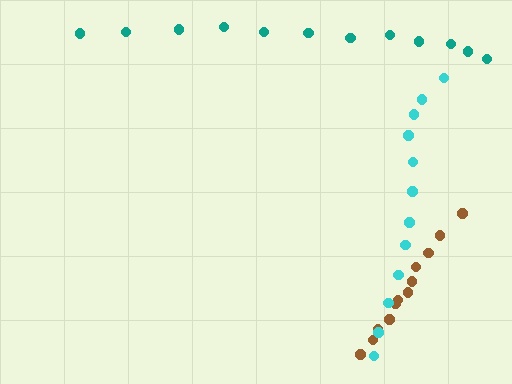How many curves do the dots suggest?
There are 3 distinct paths.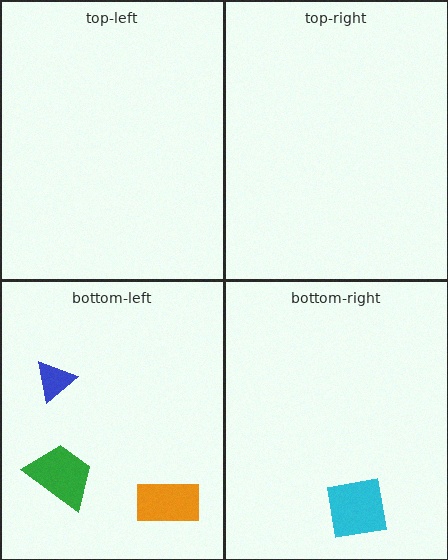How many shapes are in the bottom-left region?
3.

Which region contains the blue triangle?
The bottom-left region.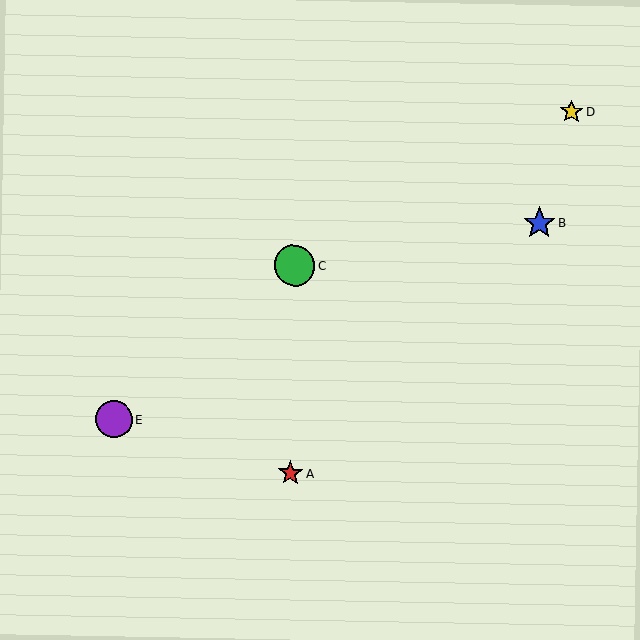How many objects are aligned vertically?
2 objects (A, C) are aligned vertically.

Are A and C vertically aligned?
Yes, both are at x≈291.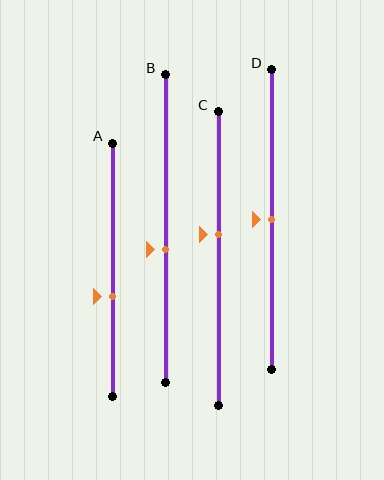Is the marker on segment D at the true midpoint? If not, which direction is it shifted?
Yes, the marker on segment D is at the true midpoint.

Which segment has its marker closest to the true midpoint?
Segment D has its marker closest to the true midpoint.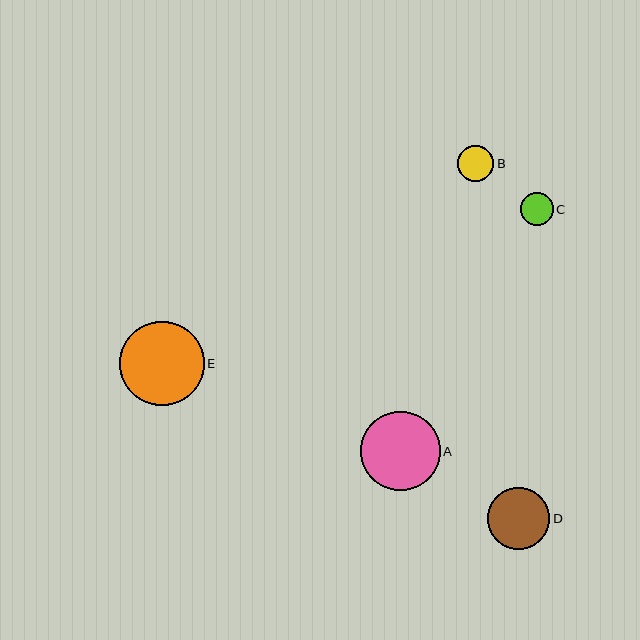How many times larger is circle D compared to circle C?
Circle D is approximately 1.9 times the size of circle C.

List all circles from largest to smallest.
From largest to smallest: E, A, D, B, C.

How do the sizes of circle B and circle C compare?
Circle B and circle C are approximately the same size.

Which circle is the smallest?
Circle C is the smallest with a size of approximately 33 pixels.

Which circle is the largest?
Circle E is the largest with a size of approximately 84 pixels.